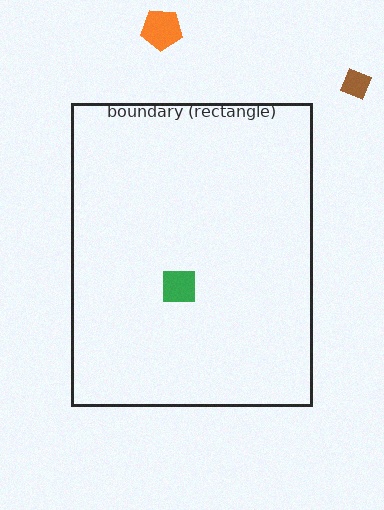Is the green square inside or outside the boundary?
Inside.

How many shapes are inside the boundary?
1 inside, 2 outside.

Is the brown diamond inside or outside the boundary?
Outside.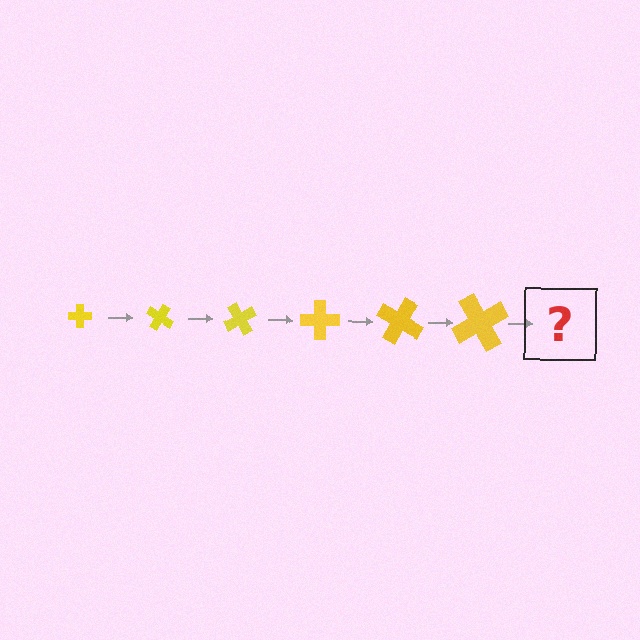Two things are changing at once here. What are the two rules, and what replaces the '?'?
The two rules are that the cross grows larger each step and it rotates 30 degrees each step. The '?' should be a cross, larger than the previous one and rotated 180 degrees from the start.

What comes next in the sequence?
The next element should be a cross, larger than the previous one and rotated 180 degrees from the start.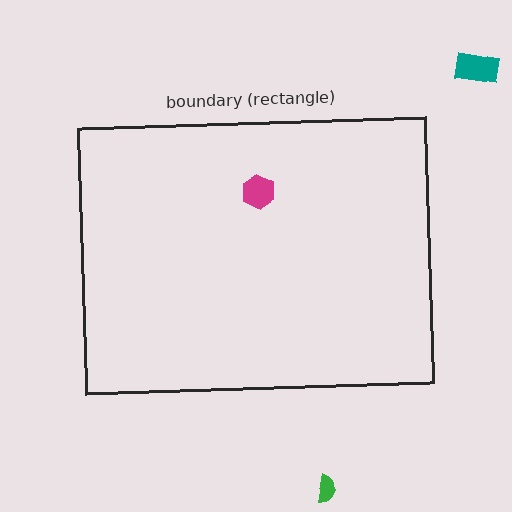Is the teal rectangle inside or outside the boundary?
Outside.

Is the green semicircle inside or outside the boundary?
Outside.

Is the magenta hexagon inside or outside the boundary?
Inside.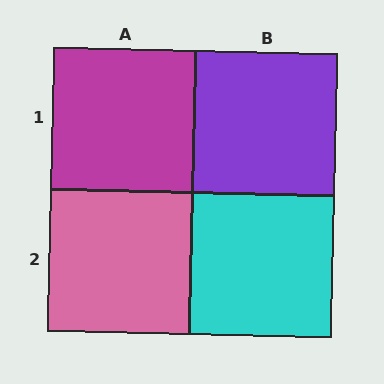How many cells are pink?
1 cell is pink.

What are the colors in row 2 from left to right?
Pink, cyan.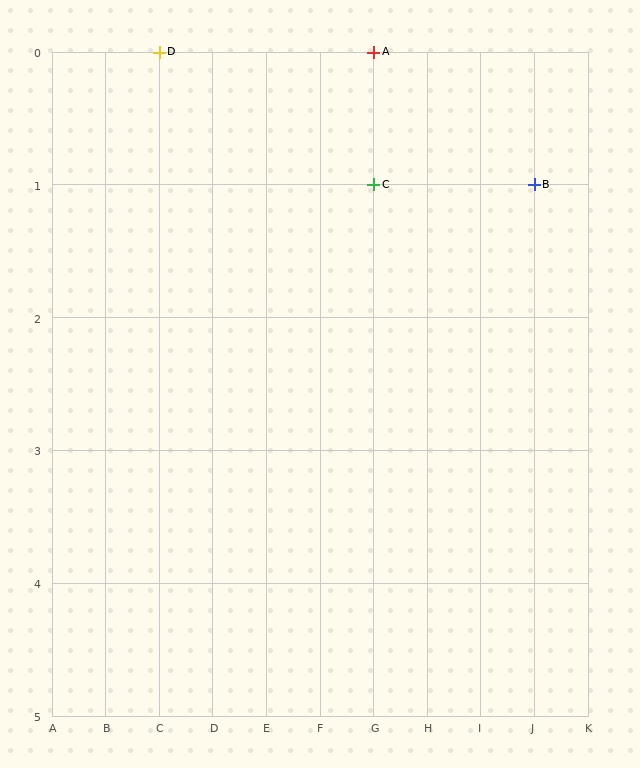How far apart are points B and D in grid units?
Points B and D are 7 columns and 1 row apart (about 7.1 grid units diagonally).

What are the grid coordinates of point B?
Point B is at grid coordinates (J, 1).